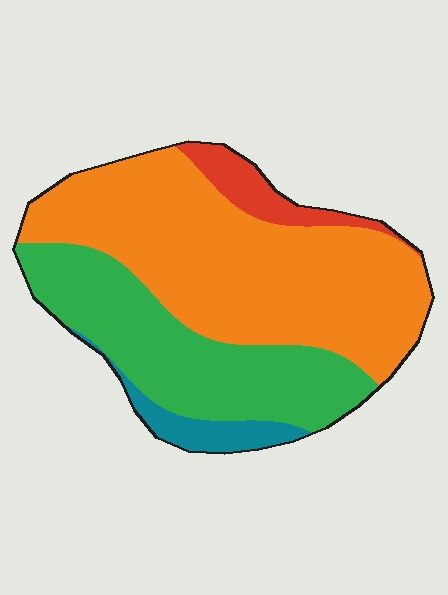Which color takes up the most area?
Orange, at roughly 55%.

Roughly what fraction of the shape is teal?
Teal covers about 5% of the shape.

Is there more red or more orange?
Orange.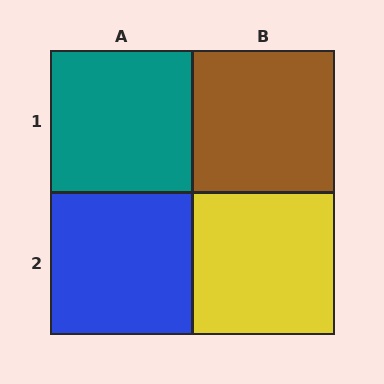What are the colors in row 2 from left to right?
Blue, yellow.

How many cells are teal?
1 cell is teal.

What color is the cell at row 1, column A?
Teal.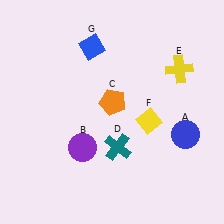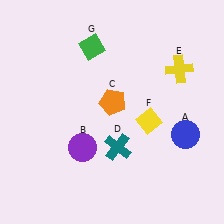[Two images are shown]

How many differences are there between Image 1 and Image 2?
There is 1 difference between the two images.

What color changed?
The diamond (G) changed from blue in Image 1 to green in Image 2.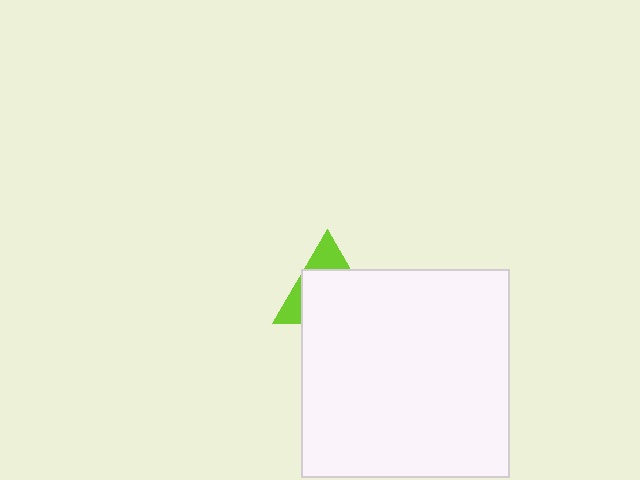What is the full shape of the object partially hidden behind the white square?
The partially hidden object is a lime triangle.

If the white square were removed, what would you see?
You would see the complete lime triangle.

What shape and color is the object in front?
The object in front is a white square.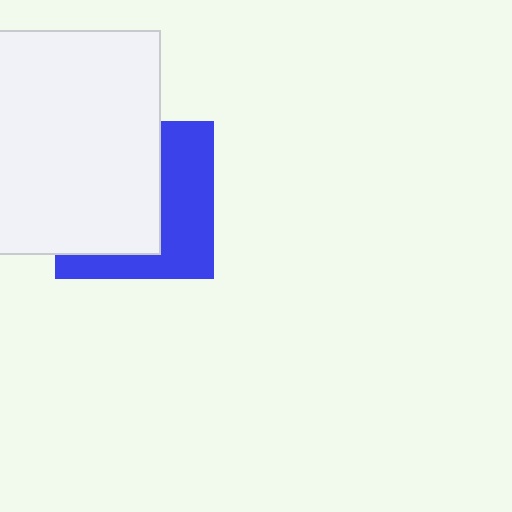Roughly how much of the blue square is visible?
A small part of it is visible (roughly 43%).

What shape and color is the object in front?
The object in front is a white square.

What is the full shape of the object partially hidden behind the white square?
The partially hidden object is a blue square.